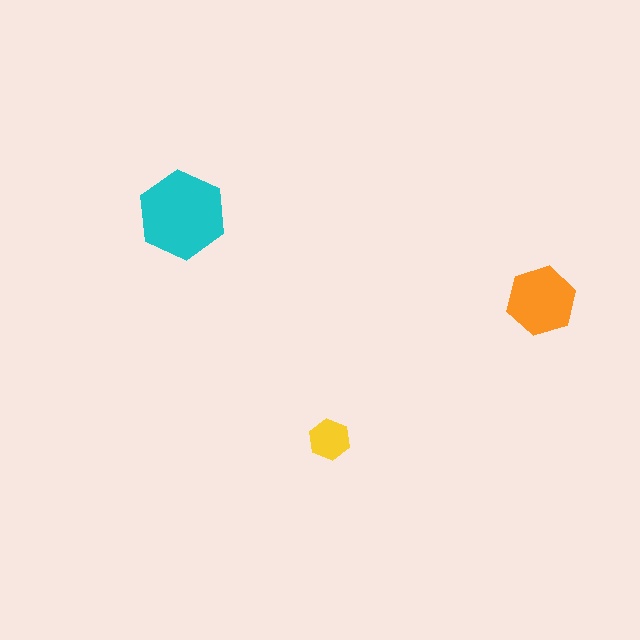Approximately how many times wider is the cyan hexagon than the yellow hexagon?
About 2 times wider.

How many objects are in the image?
There are 3 objects in the image.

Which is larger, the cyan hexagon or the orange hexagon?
The cyan one.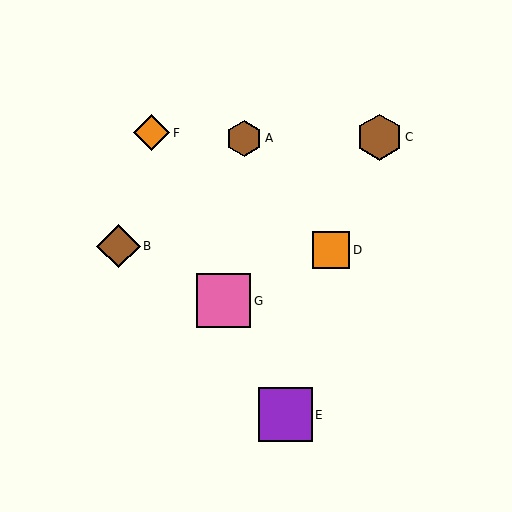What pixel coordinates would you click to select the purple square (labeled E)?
Click at (285, 415) to select the purple square E.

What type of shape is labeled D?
Shape D is an orange square.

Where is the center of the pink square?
The center of the pink square is at (224, 301).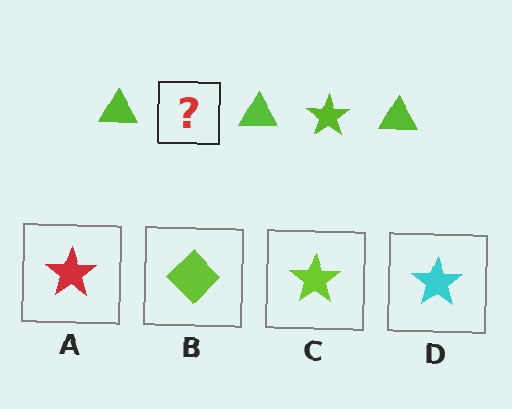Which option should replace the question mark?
Option C.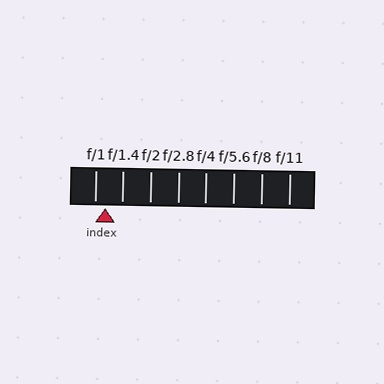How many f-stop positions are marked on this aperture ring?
There are 8 f-stop positions marked.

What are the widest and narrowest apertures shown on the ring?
The widest aperture shown is f/1 and the narrowest is f/11.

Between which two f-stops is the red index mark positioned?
The index mark is between f/1 and f/1.4.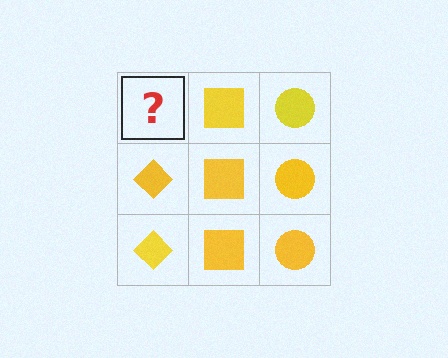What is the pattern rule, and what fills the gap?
The rule is that each column has a consistent shape. The gap should be filled with a yellow diamond.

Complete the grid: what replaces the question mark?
The question mark should be replaced with a yellow diamond.